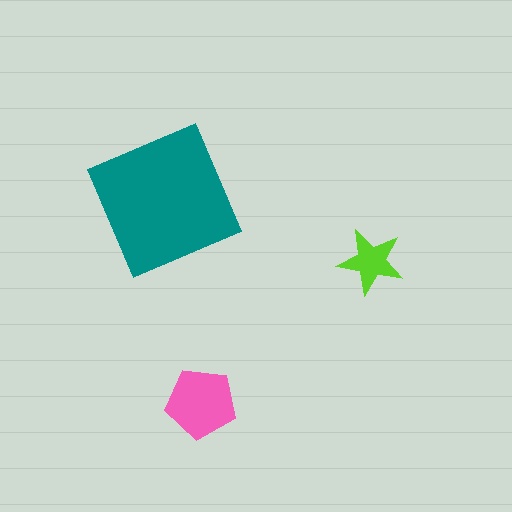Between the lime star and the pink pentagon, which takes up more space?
The pink pentagon.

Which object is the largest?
The teal square.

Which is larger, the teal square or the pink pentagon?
The teal square.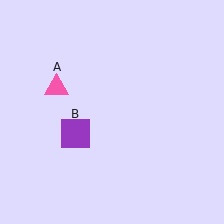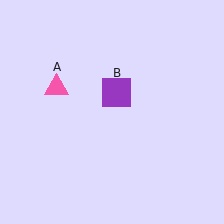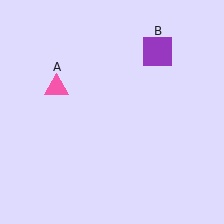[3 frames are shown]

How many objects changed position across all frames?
1 object changed position: purple square (object B).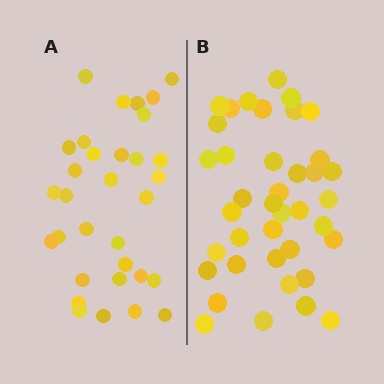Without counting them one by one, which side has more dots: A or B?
Region B (the right region) has more dots.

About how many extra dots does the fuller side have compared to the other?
Region B has roughly 8 or so more dots than region A.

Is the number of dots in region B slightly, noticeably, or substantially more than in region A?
Region B has only slightly more — the two regions are fairly close. The ratio is roughly 1.2 to 1.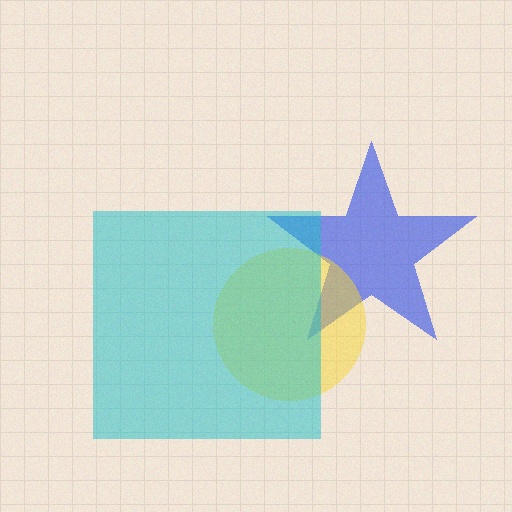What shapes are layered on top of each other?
The layered shapes are: a blue star, a yellow circle, a cyan square.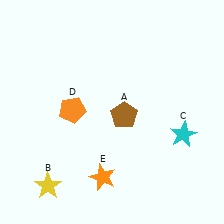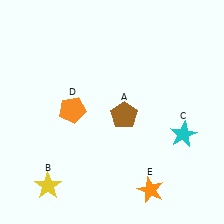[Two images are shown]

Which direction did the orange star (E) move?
The orange star (E) moved right.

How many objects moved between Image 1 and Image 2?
1 object moved between the two images.